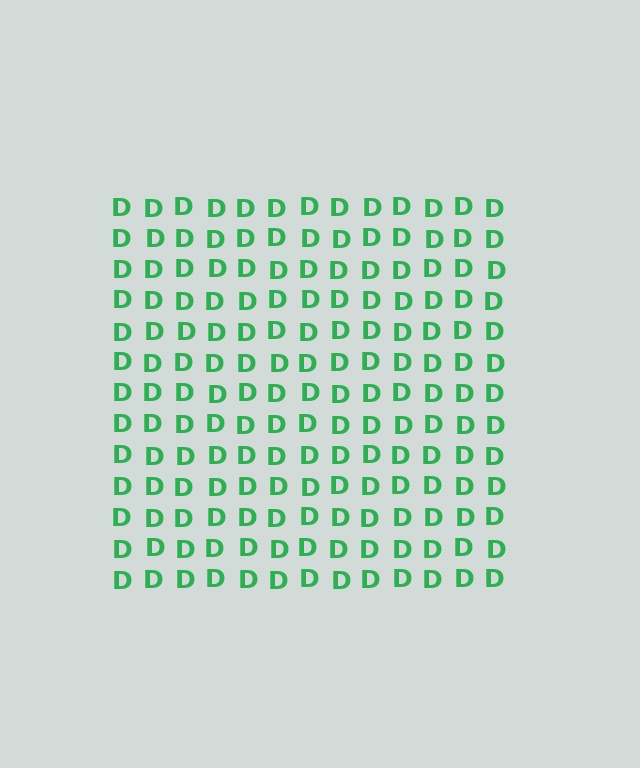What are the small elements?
The small elements are letter D's.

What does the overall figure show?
The overall figure shows a square.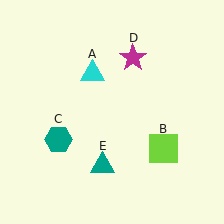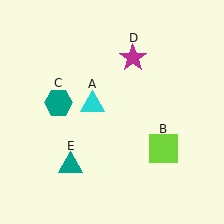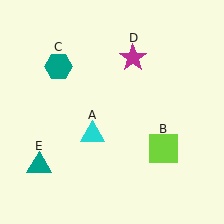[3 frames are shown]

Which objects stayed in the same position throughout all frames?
Lime square (object B) and magenta star (object D) remained stationary.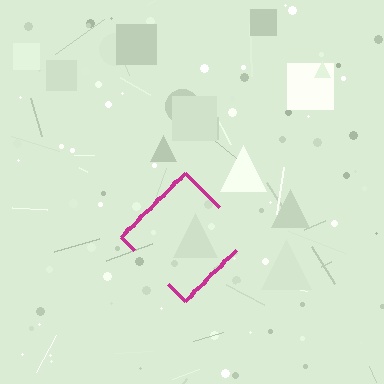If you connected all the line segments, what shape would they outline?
They would outline a diamond.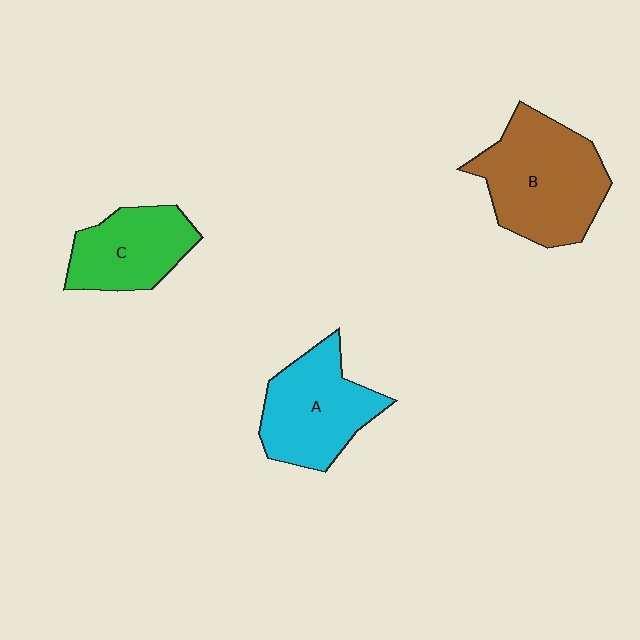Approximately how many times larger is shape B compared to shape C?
Approximately 1.5 times.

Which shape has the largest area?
Shape B (brown).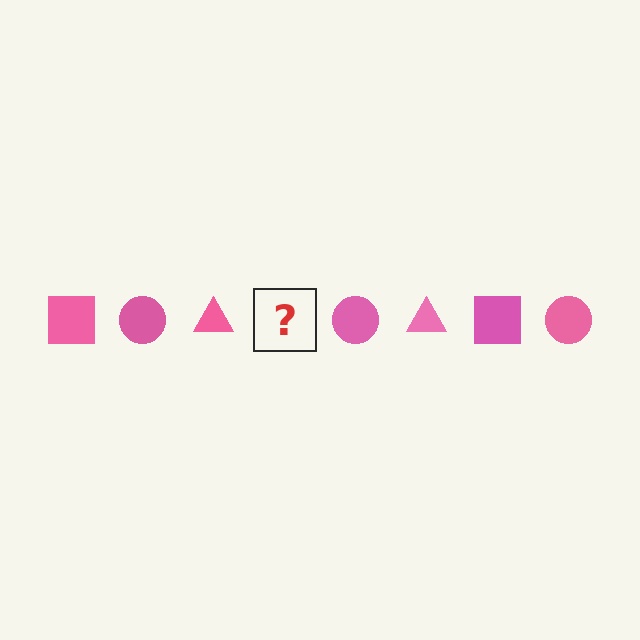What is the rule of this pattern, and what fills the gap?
The rule is that the pattern cycles through square, circle, triangle shapes in pink. The gap should be filled with a pink square.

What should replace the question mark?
The question mark should be replaced with a pink square.